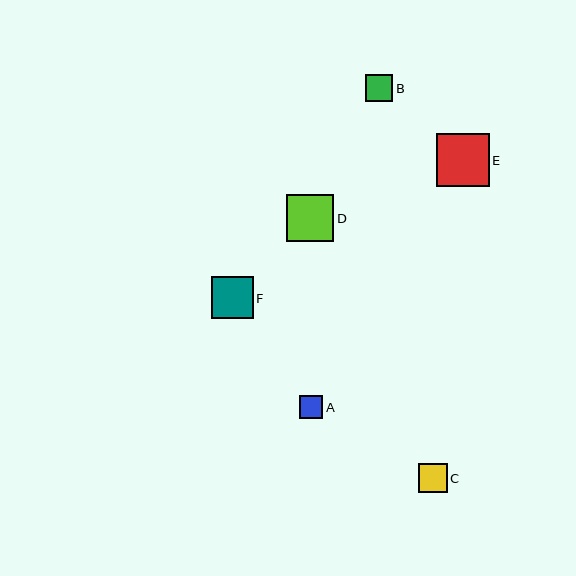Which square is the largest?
Square E is the largest with a size of approximately 53 pixels.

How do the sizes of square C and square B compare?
Square C and square B are approximately the same size.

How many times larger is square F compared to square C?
Square F is approximately 1.5 times the size of square C.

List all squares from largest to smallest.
From largest to smallest: E, D, F, C, B, A.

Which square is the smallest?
Square A is the smallest with a size of approximately 23 pixels.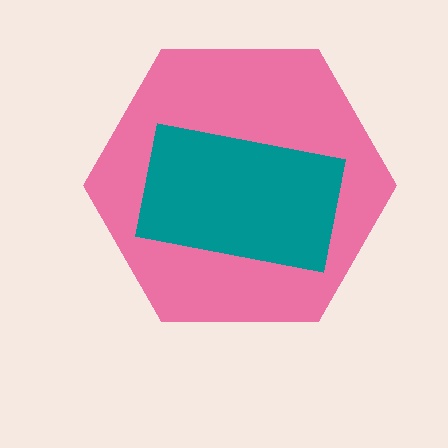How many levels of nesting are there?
2.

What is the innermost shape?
The teal rectangle.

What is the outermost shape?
The pink hexagon.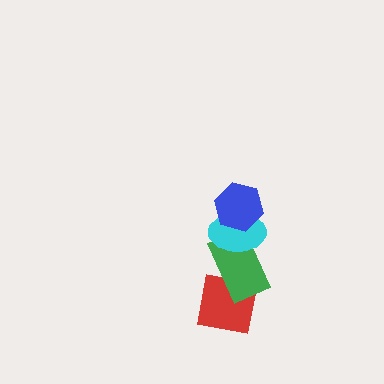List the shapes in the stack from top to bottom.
From top to bottom: the blue hexagon, the cyan ellipse, the green rectangle, the red square.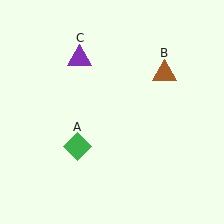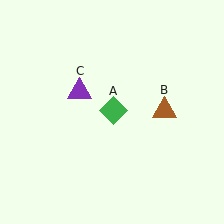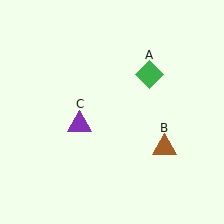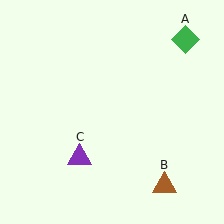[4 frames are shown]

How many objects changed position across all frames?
3 objects changed position: green diamond (object A), brown triangle (object B), purple triangle (object C).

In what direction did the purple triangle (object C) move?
The purple triangle (object C) moved down.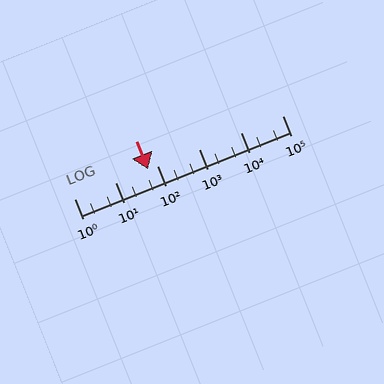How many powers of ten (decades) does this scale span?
The scale spans 5 decades, from 1 to 100000.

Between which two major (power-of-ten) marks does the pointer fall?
The pointer is between 10 and 100.